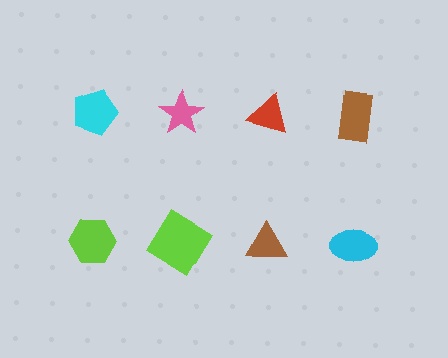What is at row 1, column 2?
A pink star.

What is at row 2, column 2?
A lime diamond.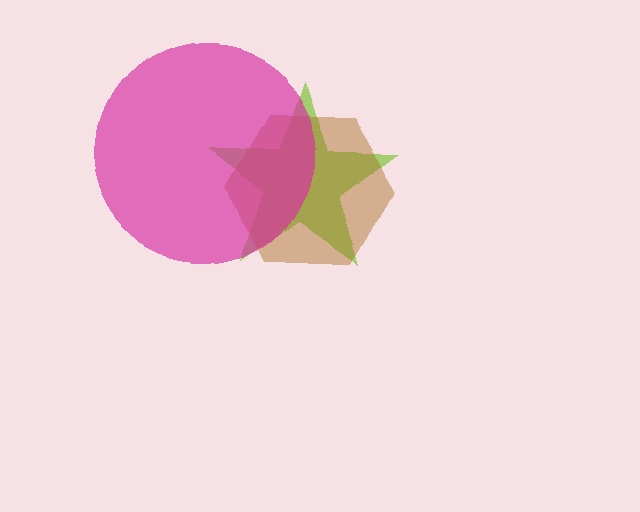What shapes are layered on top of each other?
The layered shapes are: a lime star, a brown hexagon, a magenta circle.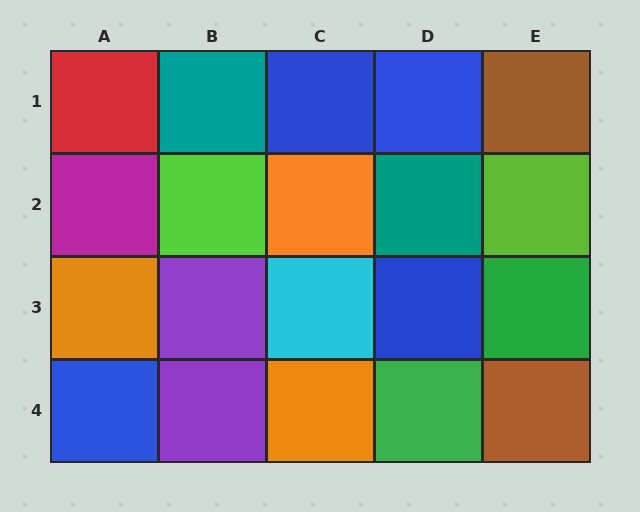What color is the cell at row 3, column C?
Cyan.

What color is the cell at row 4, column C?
Orange.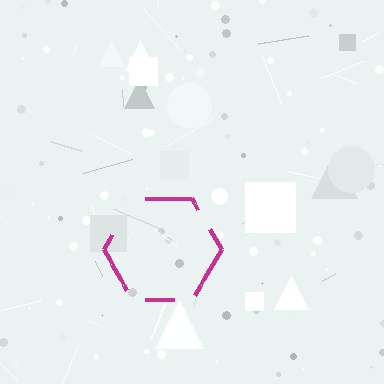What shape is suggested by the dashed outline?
The dashed outline suggests a hexagon.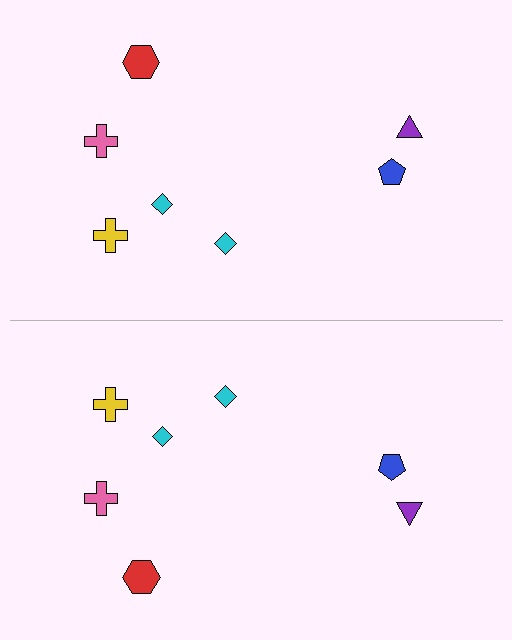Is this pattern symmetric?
Yes, this pattern has bilateral (reflection) symmetry.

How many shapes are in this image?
There are 14 shapes in this image.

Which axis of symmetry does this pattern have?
The pattern has a horizontal axis of symmetry running through the center of the image.